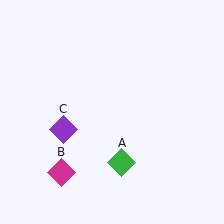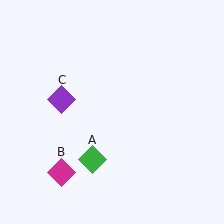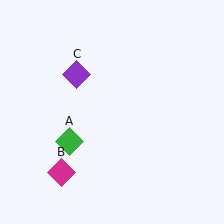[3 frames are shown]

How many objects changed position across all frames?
2 objects changed position: green diamond (object A), purple diamond (object C).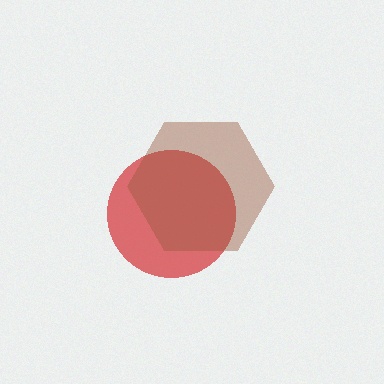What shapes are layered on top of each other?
The layered shapes are: a red circle, a brown hexagon.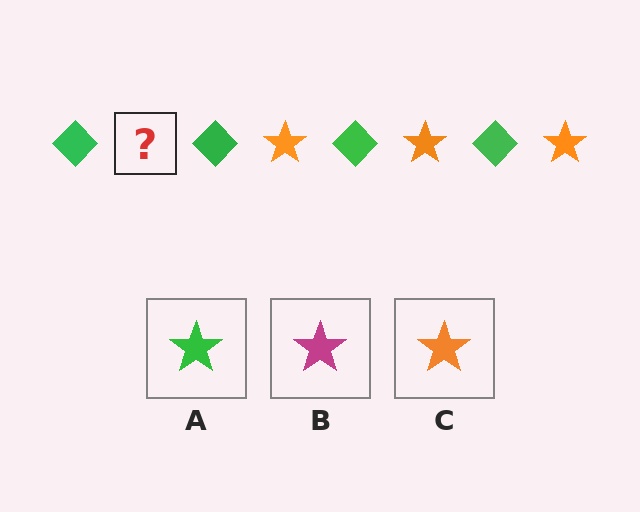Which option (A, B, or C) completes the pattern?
C.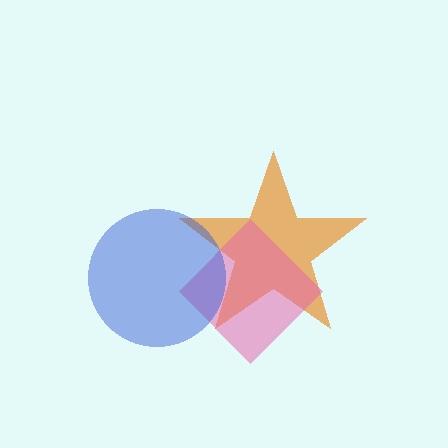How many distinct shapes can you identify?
There are 3 distinct shapes: an orange star, a pink diamond, a blue circle.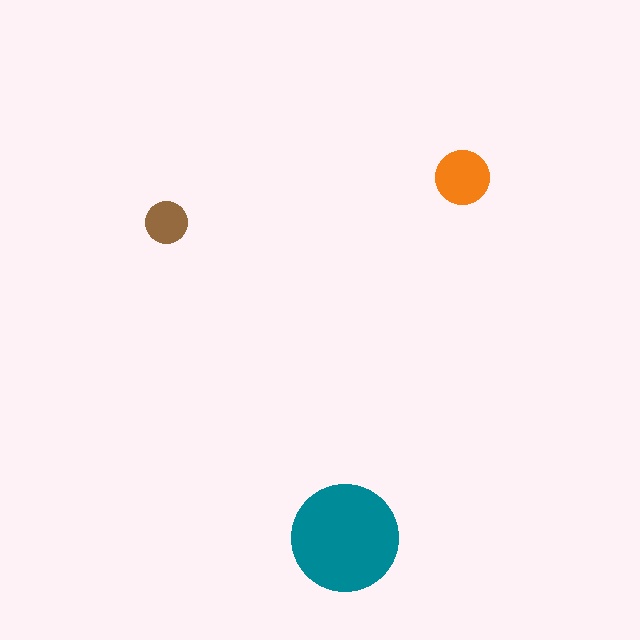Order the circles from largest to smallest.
the teal one, the orange one, the brown one.